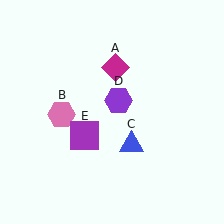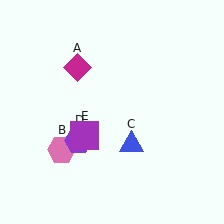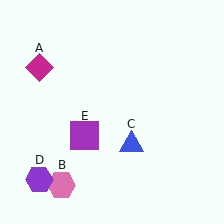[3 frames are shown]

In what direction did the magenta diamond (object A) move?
The magenta diamond (object A) moved left.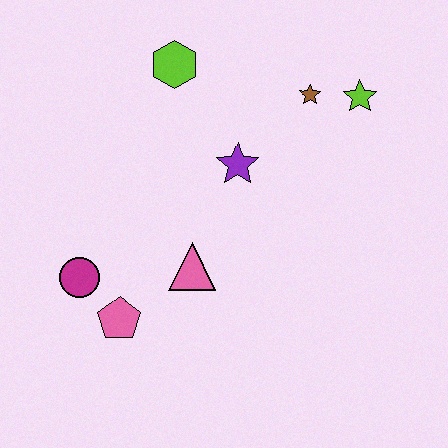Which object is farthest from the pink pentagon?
The lime star is farthest from the pink pentagon.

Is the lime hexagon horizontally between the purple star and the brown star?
No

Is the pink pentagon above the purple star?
No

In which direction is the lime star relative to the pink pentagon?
The lime star is to the right of the pink pentagon.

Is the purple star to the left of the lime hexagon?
No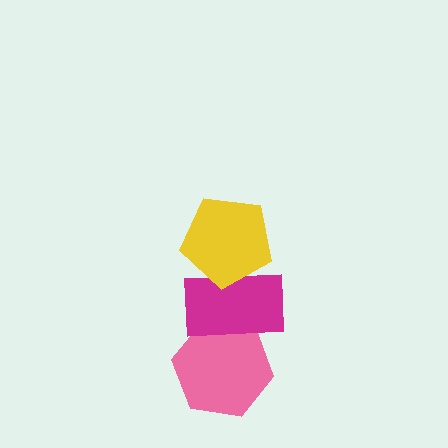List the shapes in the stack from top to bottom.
From top to bottom: the yellow pentagon, the magenta rectangle, the pink hexagon.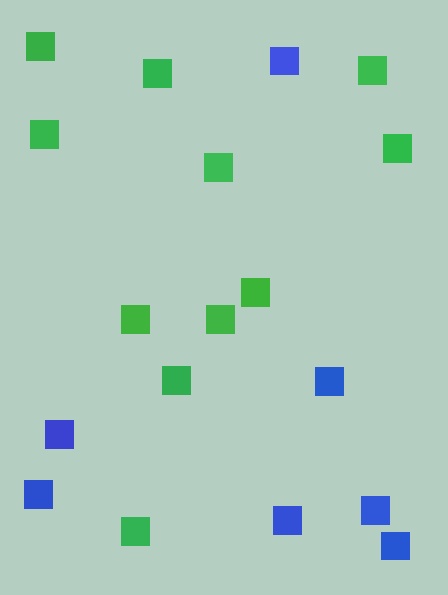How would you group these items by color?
There are 2 groups: one group of blue squares (7) and one group of green squares (11).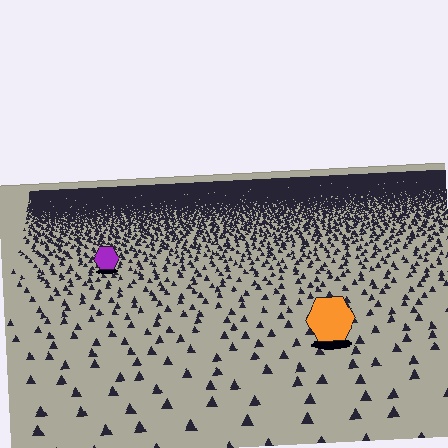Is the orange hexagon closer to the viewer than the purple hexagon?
Yes. The orange hexagon is closer — you can tell from the texture gradient: the ground texture is coarser near it.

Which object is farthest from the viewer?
The purple hexagon is farthest from the viewer. It appears smaller and the ground texture around it is denser.